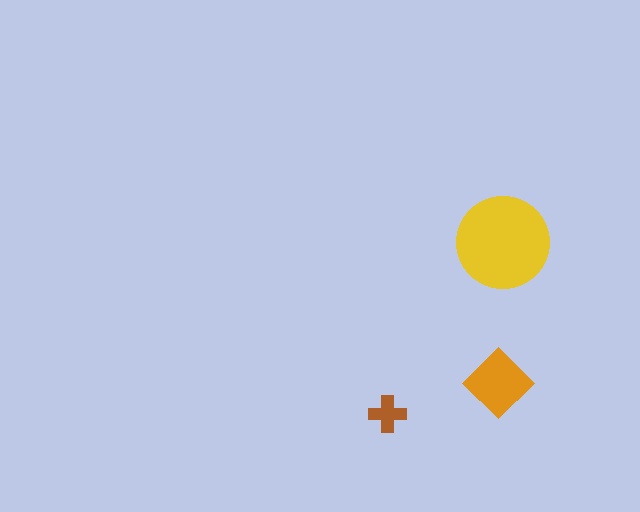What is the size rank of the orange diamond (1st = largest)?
2nd.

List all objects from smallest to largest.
The brown cross, the orange diamond, the yellow circle.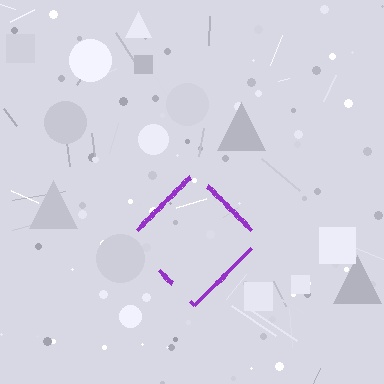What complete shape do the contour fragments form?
The contour fragments form a diamond.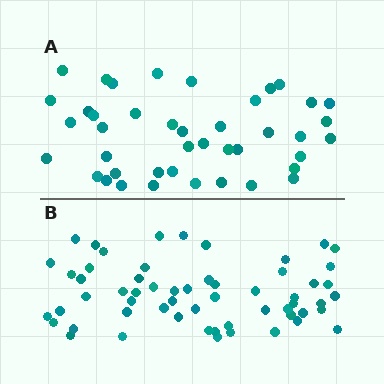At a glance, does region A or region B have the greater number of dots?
Region B (the bottom region) has more dots.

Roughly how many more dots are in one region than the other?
Region B has approximately 15 more dots than region A.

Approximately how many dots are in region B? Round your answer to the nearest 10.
About 60 dots. (The exact count is 58, which rounds to 60.)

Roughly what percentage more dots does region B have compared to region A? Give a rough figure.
About 40% more.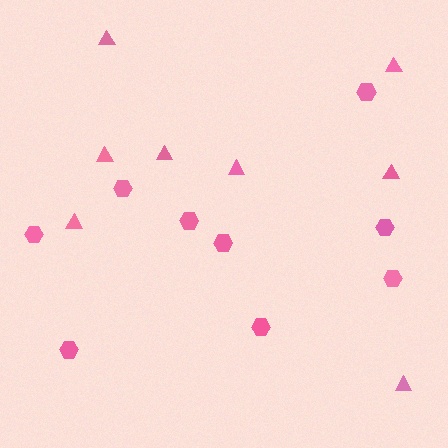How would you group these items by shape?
There are 2 groups: one group of triangles (8) and one group of hexagons (9).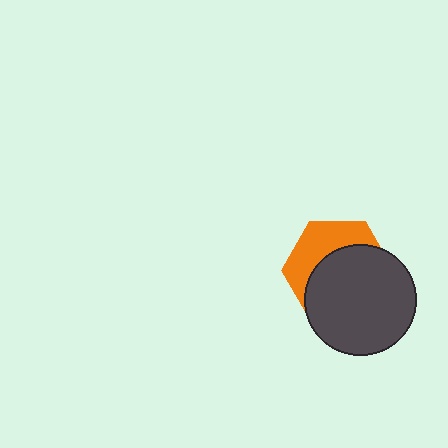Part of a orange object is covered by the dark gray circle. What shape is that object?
It is a hexagon.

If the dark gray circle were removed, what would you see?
You would see the complete orange hexagon.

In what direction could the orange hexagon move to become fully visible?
The orange hexagon could move toward the upper-left. That would shift it out from behind the dark gray circle entirely.